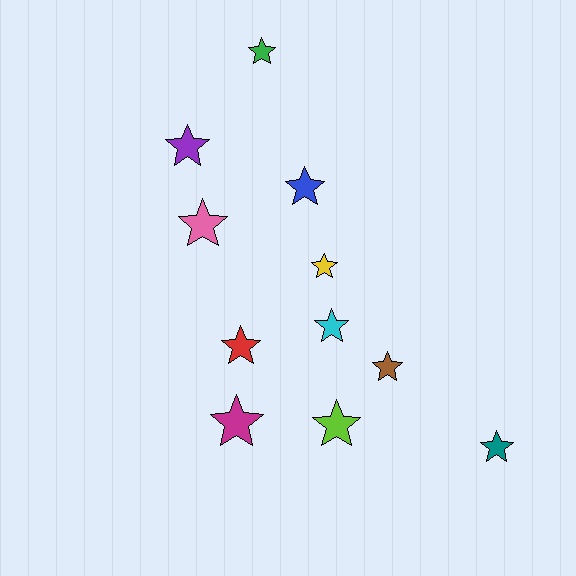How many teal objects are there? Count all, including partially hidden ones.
There is 1 teal object.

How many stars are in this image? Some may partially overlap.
There are 11 stars.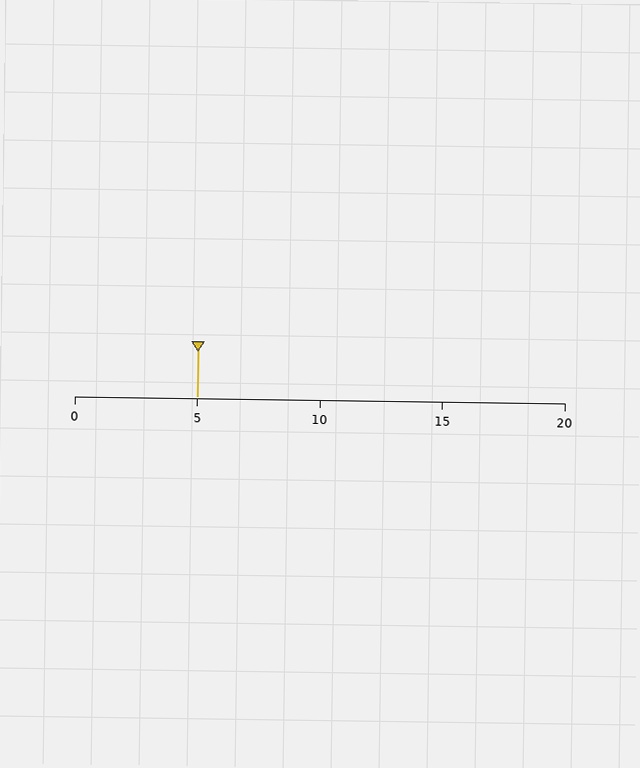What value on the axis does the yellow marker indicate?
The marker indicates approximately 5.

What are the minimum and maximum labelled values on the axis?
The axis runs from 0 to 20.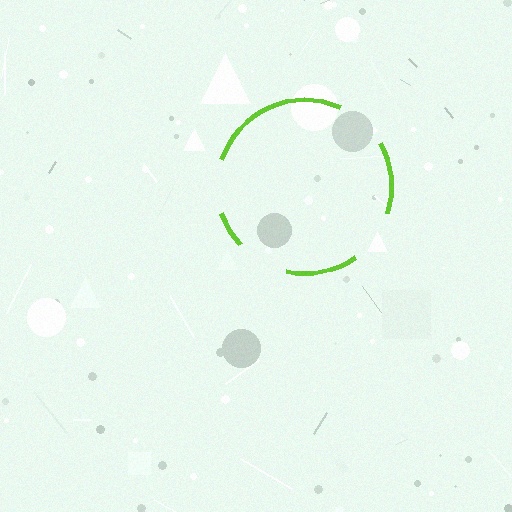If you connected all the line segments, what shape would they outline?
They would outline a circle.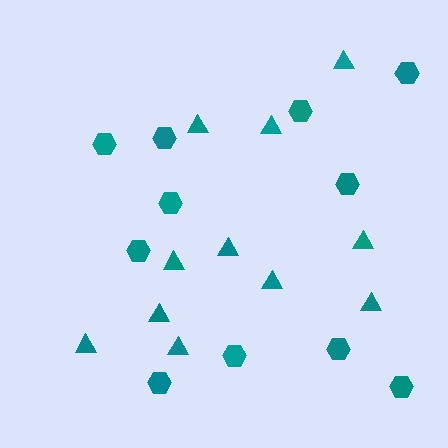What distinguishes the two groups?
There are 2 groups: one group of hexagons (11) and one group of triangles (11).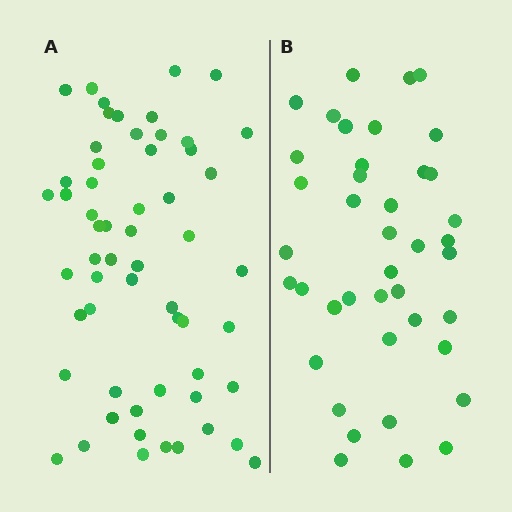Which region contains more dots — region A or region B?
Region A (the left region) has more dots.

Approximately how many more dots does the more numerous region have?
Region A has approximately 15 more dots than region B.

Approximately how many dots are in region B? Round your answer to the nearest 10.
About 40 dots. (The exact count is 41, which rounds to 40.)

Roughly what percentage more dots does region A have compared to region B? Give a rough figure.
About 40% more.